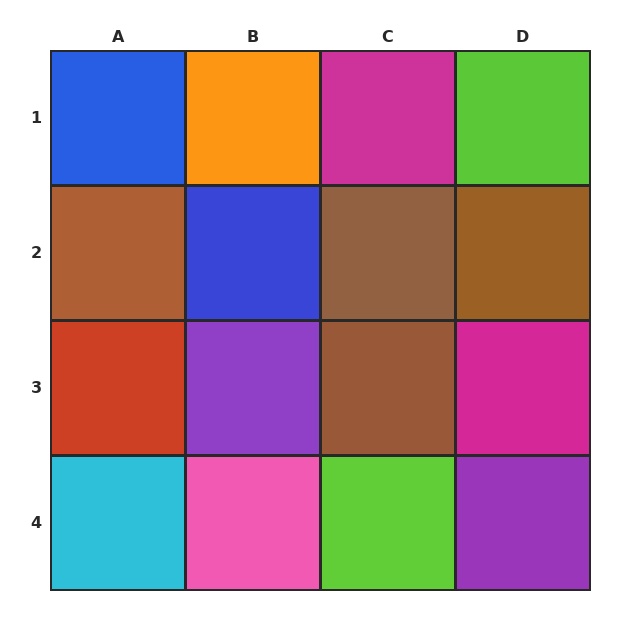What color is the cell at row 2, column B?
Blue.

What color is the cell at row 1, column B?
Orange.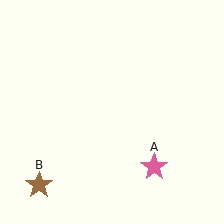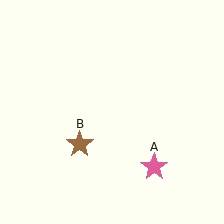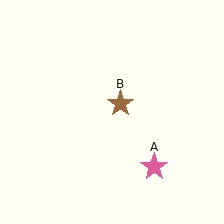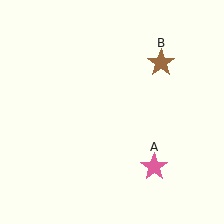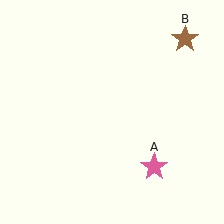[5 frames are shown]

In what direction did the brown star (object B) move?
The brown star (object B) moved up and to the right.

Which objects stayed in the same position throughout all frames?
Pink star (object A) remained stationary.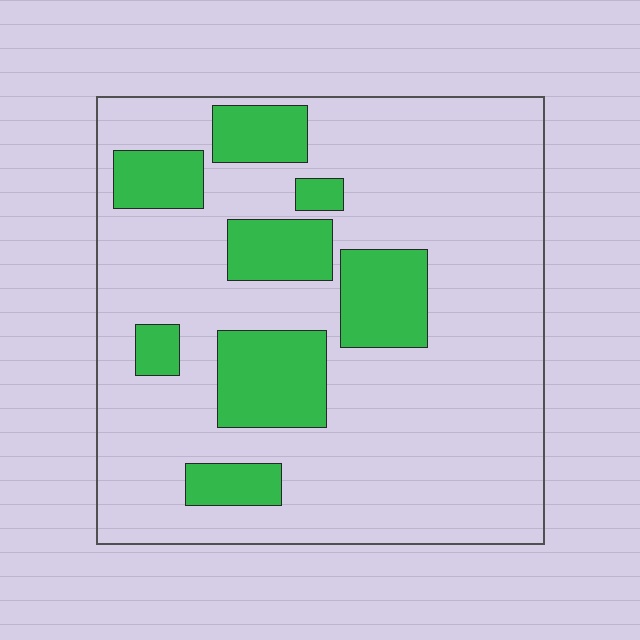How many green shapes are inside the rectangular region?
8.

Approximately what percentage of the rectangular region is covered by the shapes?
Approximately 20%.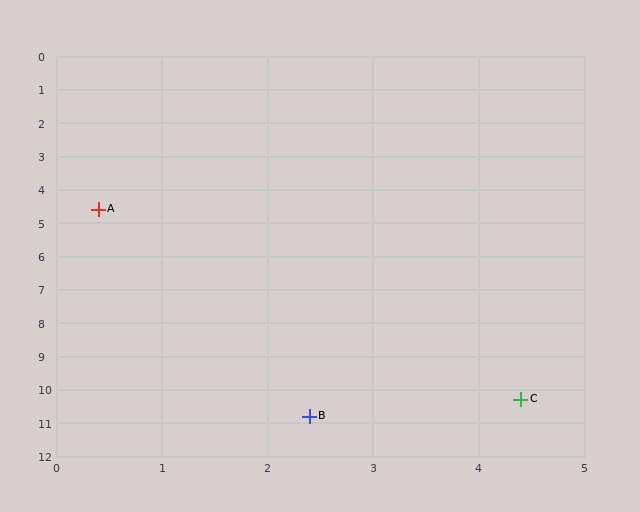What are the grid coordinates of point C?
Point C is at approximately (4.4, 10.3).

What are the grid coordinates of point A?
Point A is at approximately (0.4, 4.6).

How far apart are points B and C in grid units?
Points B and C are about 2.1 grid units apart.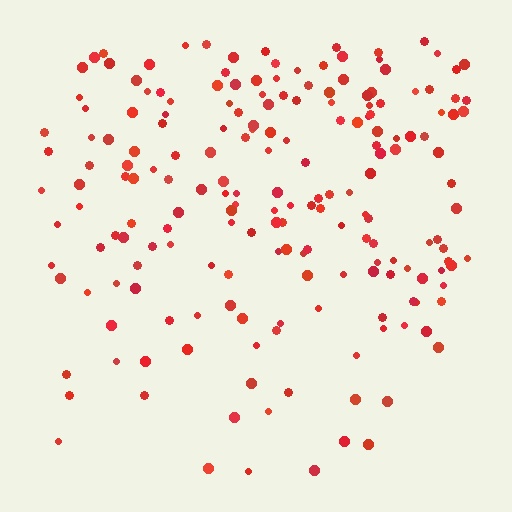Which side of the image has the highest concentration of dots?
The top.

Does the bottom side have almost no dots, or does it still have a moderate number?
Still a moderate number, just noticeably fewer than the top.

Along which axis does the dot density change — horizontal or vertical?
Vertical.